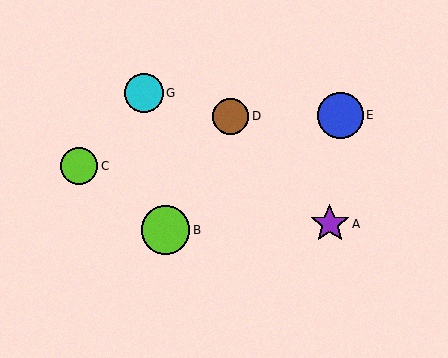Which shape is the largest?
The lime circle (labeled B) is the largest.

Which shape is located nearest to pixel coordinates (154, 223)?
The lime circle (labeled B) at (166, 230) is nearest to that location.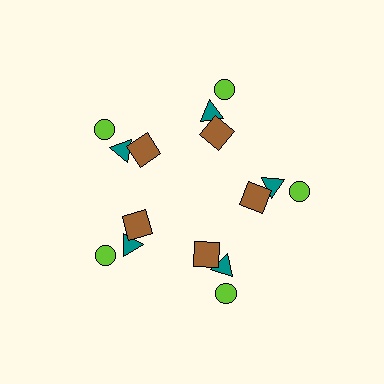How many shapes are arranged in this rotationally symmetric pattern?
There are 15 shapes, arranged in 5 groups of 3.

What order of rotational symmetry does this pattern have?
This pattern has 5-fold rotational symmetry.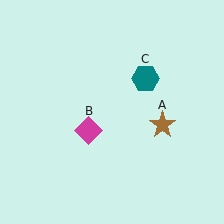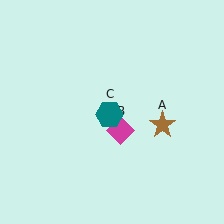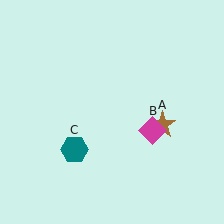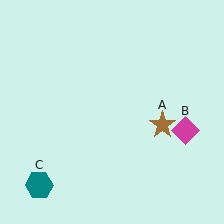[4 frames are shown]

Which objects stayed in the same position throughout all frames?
Brown star (object A) remained stationary.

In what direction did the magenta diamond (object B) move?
The magenta diamond (object B) moved right.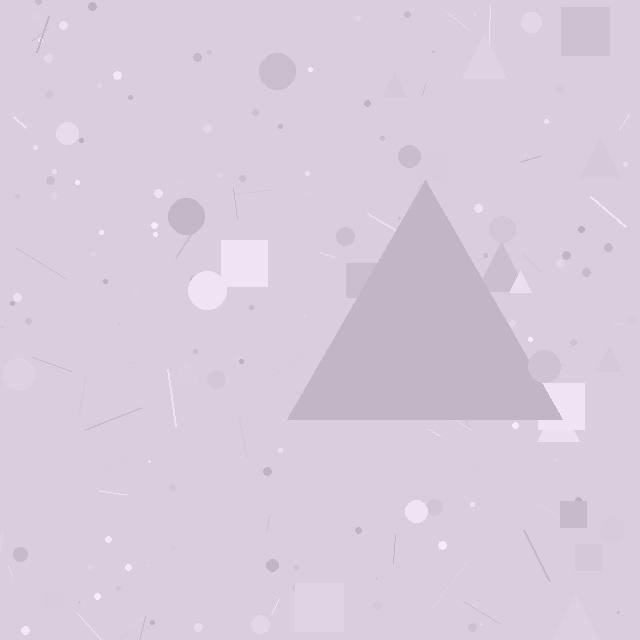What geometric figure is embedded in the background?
A triangle is embedded in the background.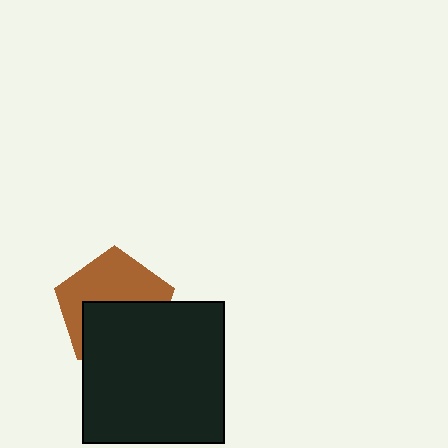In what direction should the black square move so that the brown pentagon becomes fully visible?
The black square should move down. That is the shortest direction to clear the overlap and leave the brown pentagon fully visible.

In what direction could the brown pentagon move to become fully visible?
The brown pentagon could move up. That would shift it out from behind the black square entirely.